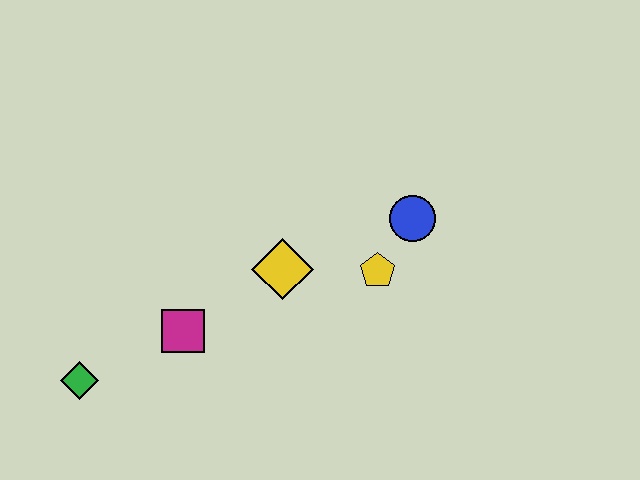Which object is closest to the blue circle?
The yellow pentagon is closest to the blue circle.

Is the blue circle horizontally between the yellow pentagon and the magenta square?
No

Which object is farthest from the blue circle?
The green diamond is farthest from the blue circle.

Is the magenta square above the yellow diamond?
No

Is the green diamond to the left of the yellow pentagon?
Yes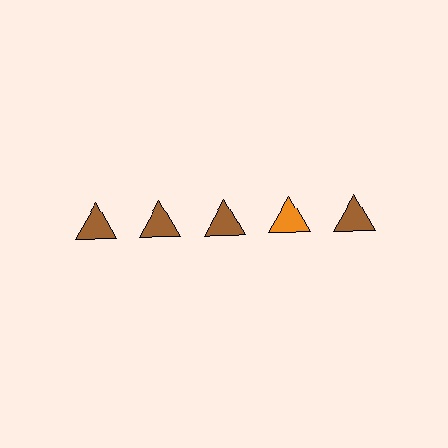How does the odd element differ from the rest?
It has a different color: orange instead of brown.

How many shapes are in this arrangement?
There are 5 shapes arranged in a grid pattern.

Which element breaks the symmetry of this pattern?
The orange triangle in the top row, second from right column breaks the symmetry. All other shapes are brown triangles.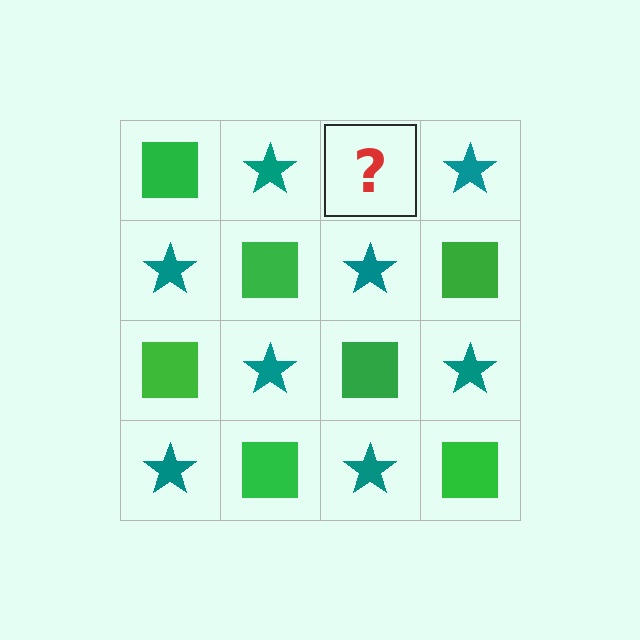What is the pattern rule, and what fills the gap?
The rule is that it alternates green square and teal star in a checkerboard pattern. The gap should be filled with a green square.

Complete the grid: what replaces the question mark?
The question mark should be replaced with a green square.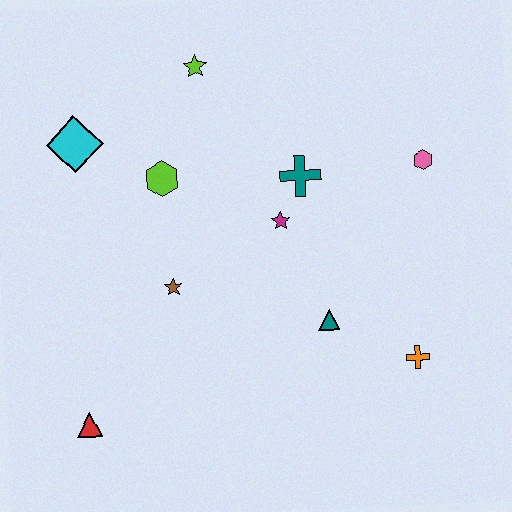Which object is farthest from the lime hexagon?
The orange cross is farthest from the lime hexagon.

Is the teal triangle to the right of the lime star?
Yes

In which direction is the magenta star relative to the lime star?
The magenta star is below the lime star.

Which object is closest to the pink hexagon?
The teal cross is closest to the pink hexagon.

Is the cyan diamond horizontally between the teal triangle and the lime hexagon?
No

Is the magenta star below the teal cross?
Yes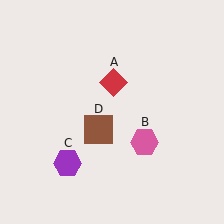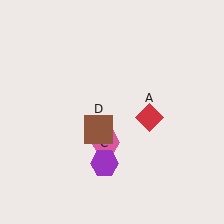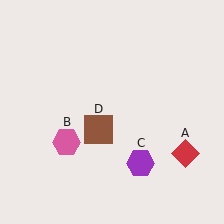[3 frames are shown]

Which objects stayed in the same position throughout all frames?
Brown square (object D) remained stationary.